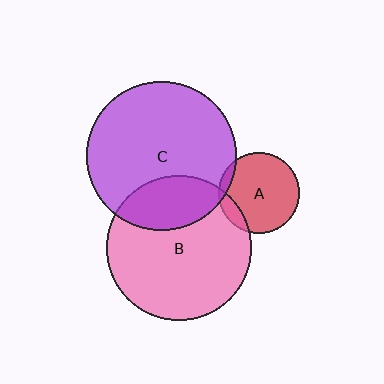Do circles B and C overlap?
Yes.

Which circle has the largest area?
Circle C (purple).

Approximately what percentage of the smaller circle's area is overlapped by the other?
Approximately 25%.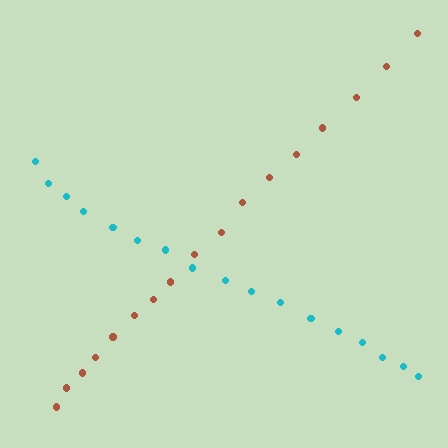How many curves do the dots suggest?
There are 2 distinct paths.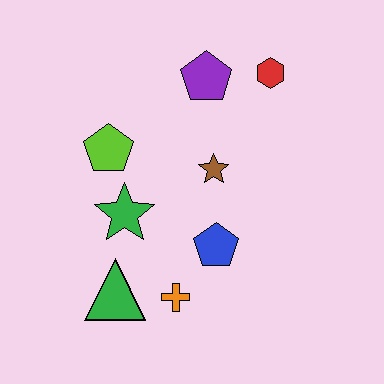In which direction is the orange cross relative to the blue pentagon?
The orange cross is below the blue pentagon.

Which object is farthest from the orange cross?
The red hexagon is farthest from the orange cross.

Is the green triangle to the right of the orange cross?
No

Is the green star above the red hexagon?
No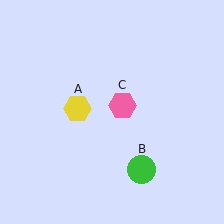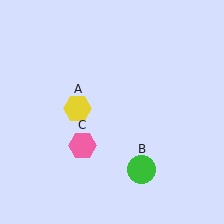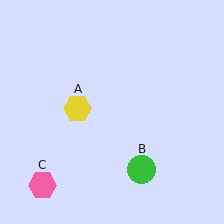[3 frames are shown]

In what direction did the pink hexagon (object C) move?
The pink hexagon (object C) moved down and to the left.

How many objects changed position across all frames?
1 object changed position: pink hexagon (object C).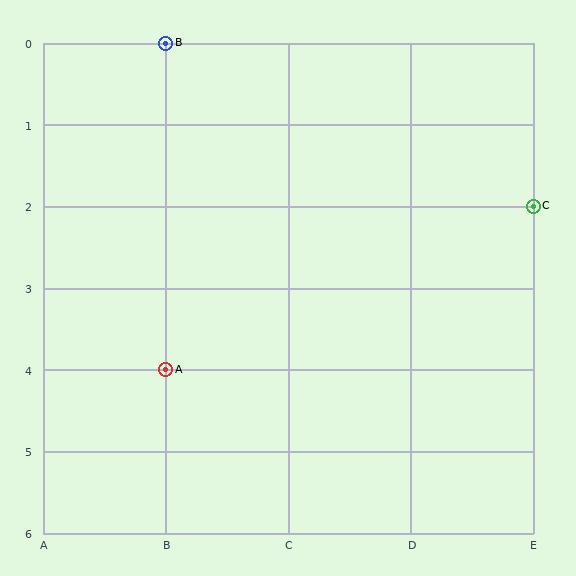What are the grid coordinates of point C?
Point C is at grid coordinates (E, 2).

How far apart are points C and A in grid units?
Points C and A are 3 columns and 2 rows apart (about 3.6 grid units diagonally).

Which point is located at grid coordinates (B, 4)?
Point A is at (B, 4).